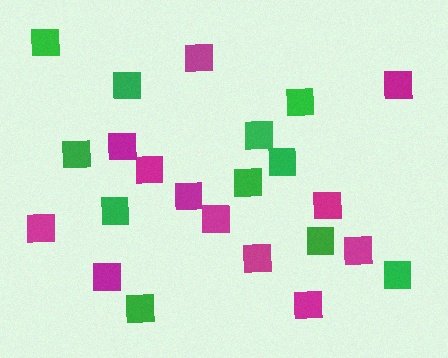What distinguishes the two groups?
There are 2 groups: one group of green squares (11) and one group of magenta squares (12).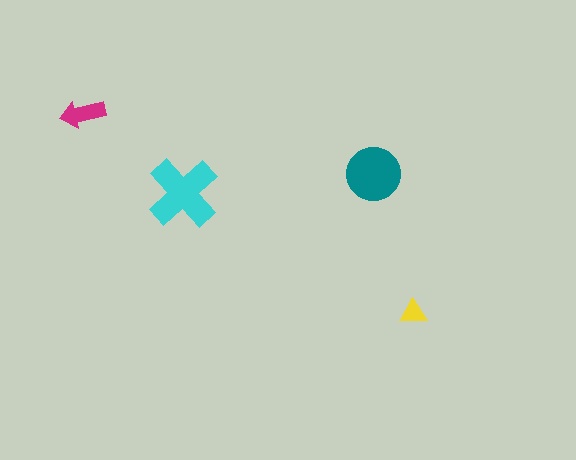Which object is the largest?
The cyan cross.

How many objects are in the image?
There are 4 objects in the image.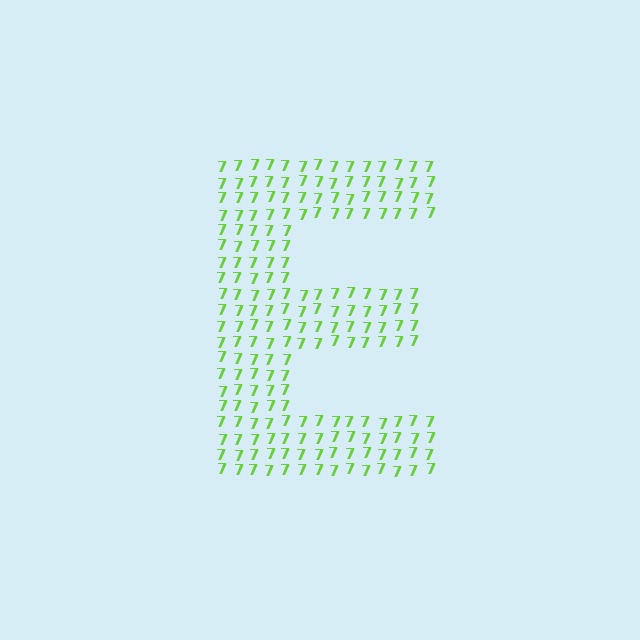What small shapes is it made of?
It is made of small digit 7's.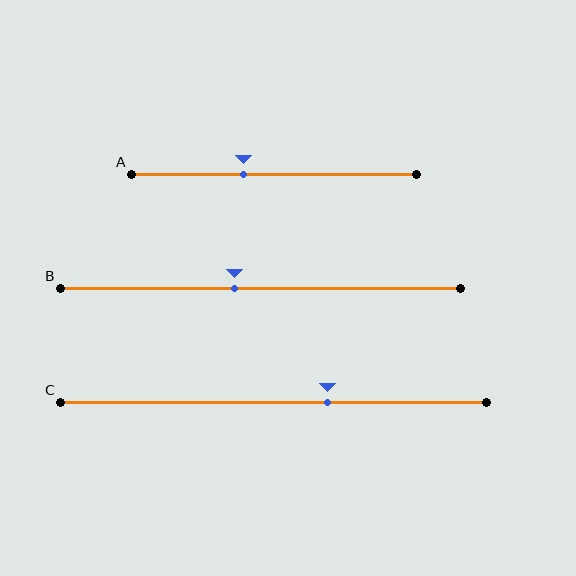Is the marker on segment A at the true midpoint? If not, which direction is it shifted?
No, the marker on segment A is shifted to the left by about 11% of the segment length.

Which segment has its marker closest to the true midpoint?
Segment B has its marker closest to the true midpoint.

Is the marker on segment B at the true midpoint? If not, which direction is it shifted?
No, the marker on segment B is shifted to the left by about 6% of the segment length.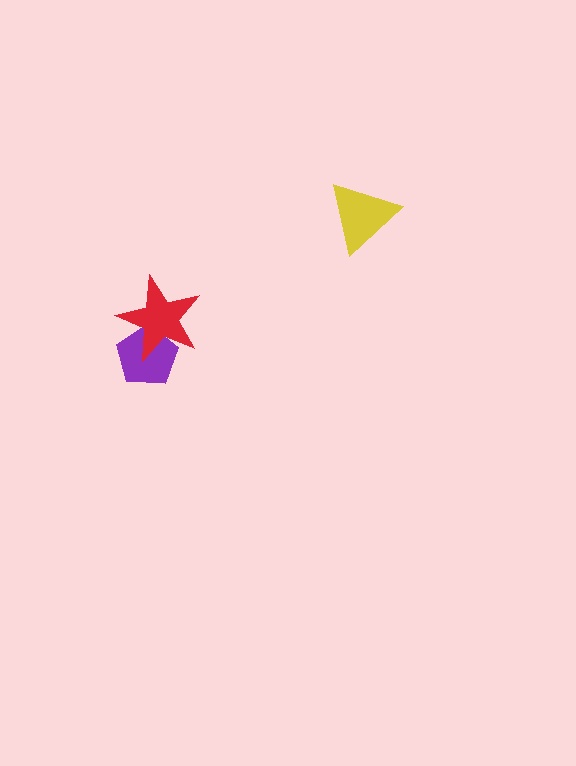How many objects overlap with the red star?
1 object overlaps with the red star.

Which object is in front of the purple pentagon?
The red star is in front of the purple pentagon.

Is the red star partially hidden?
No, no other shape covers it.